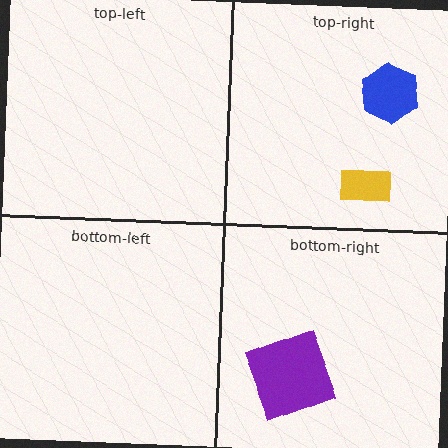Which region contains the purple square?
The bottom-right region.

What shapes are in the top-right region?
The blue hexagon, the yellow rectangle.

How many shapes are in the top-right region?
2.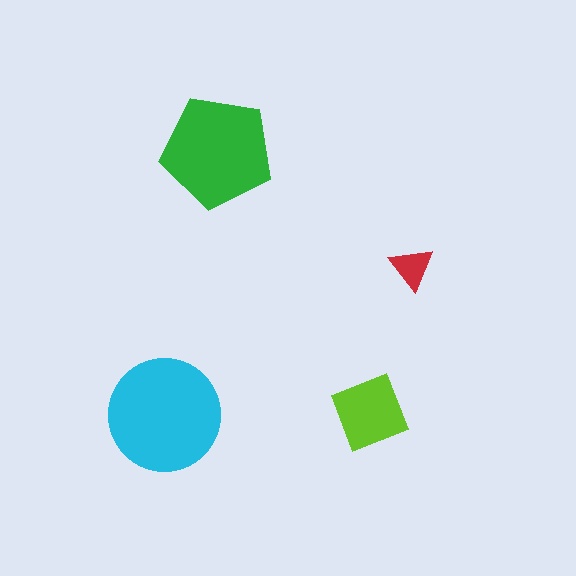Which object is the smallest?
The red triangle.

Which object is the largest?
The cyan circle.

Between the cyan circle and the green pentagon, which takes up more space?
The cyan circle.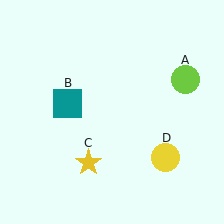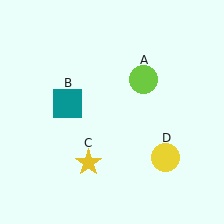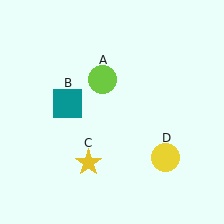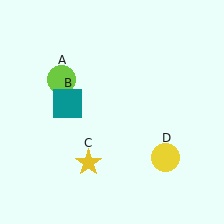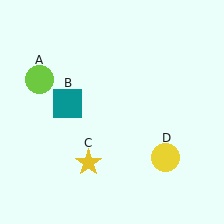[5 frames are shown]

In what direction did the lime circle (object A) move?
The lime circle (object A) moved left.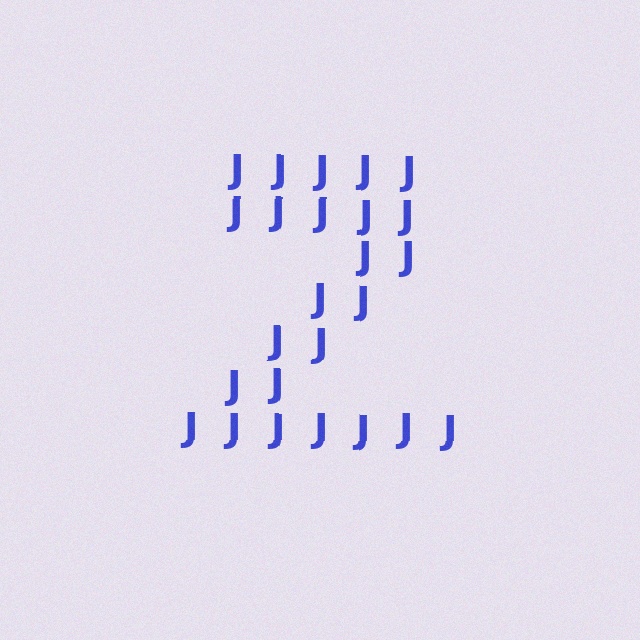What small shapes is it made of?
It is made of small letter J's.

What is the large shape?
The large shape is the letter Z.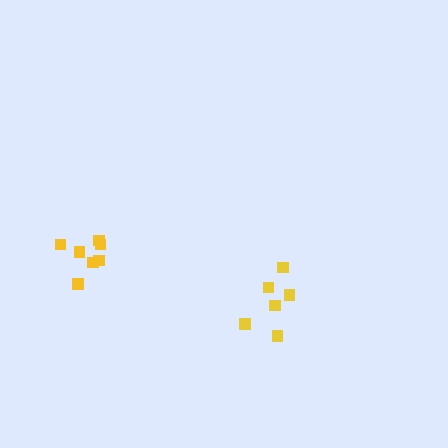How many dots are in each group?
Group 1: 6 dots, Group 2: 8 dots (14 total).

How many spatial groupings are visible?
There are 2 spatial groupings.